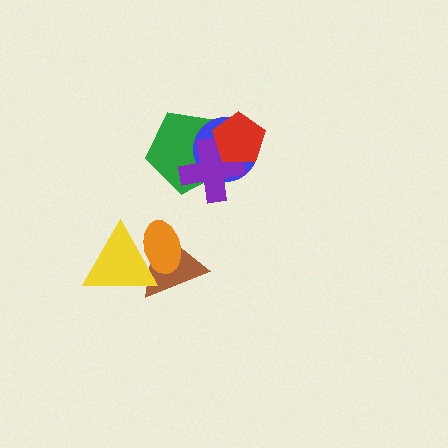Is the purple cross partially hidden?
Yes, it is partially covered by another shape.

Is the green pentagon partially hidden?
Yes, it is partially covered by another shape.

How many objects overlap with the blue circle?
3 objects overlap with the blue circle.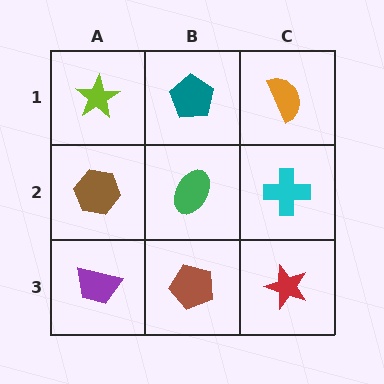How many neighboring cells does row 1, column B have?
3.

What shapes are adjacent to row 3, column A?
A brown hexagon (row 2, column A), a brown pentagon (row 3, column B).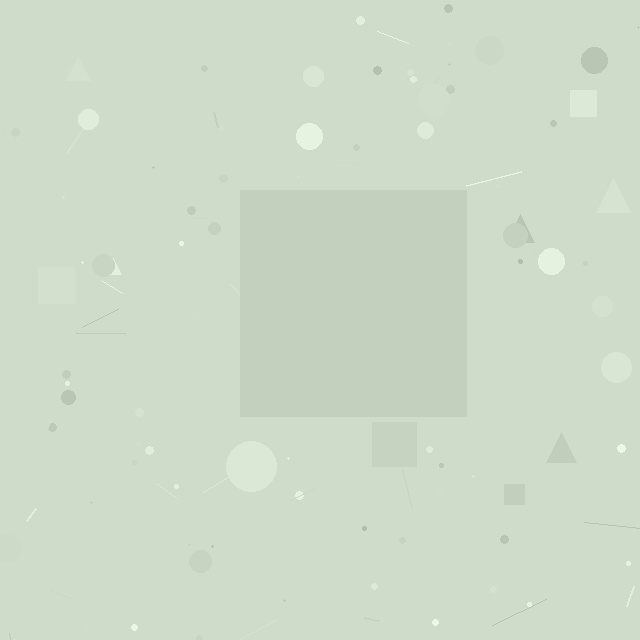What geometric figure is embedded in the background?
A square is embedded in the background.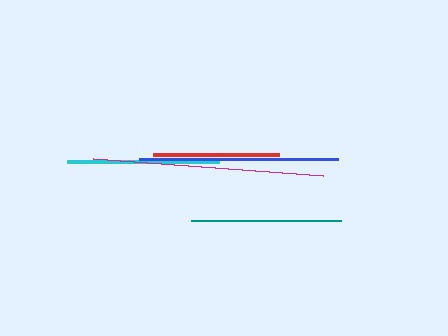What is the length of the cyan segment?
The cyan segment is approximately 151 pixels long.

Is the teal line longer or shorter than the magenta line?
The magenta line is longer than the teal line.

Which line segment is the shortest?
The red line is the shortest at approximately 126 pixels.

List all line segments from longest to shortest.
From longest to shortest: magenta, blue, cyan, teal, red.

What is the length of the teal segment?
The teal segment is approximately 150 pixels long.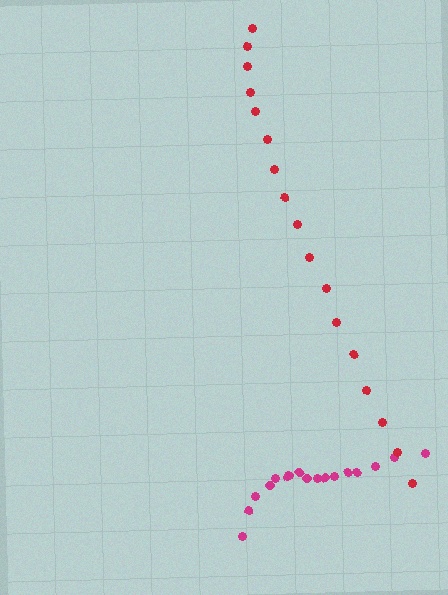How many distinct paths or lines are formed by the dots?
There are 2 distinct paths.